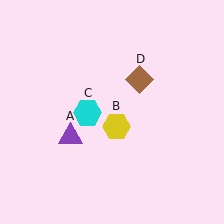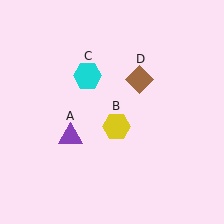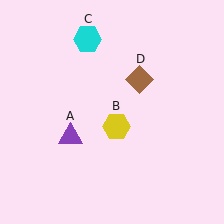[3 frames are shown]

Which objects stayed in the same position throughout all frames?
Purple triangle (object A) and yellow hexagon (object B) and brown diamond (object D) remained stationary.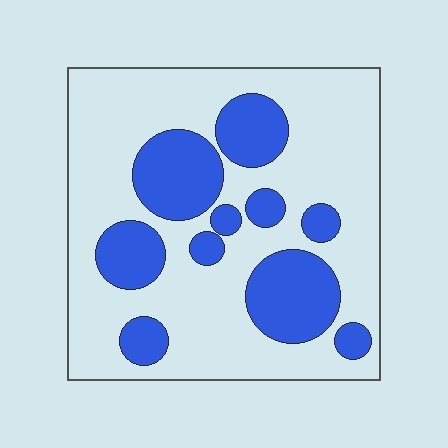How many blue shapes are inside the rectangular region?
10.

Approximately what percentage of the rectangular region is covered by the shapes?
Approximately 30%.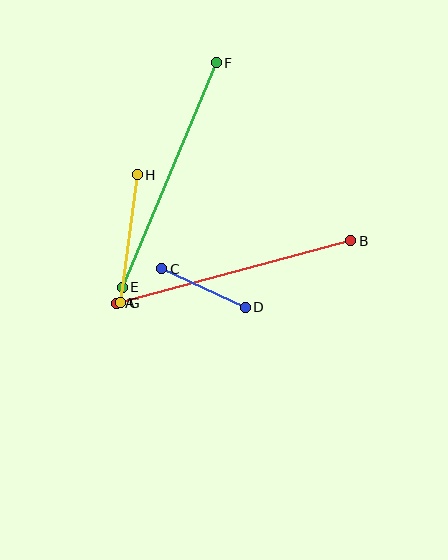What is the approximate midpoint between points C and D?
The midpoint is at approximately (204, 288) pixels.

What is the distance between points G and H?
The distance is approximately 129 pixels.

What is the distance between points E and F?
The distance is approximately 244 pixels.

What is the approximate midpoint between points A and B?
The midpoint is at approximately (234, 272) pixels.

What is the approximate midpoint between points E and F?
The midpoint is at approximately (169, 175) pixels.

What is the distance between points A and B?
The distance is approximately 243 pixels.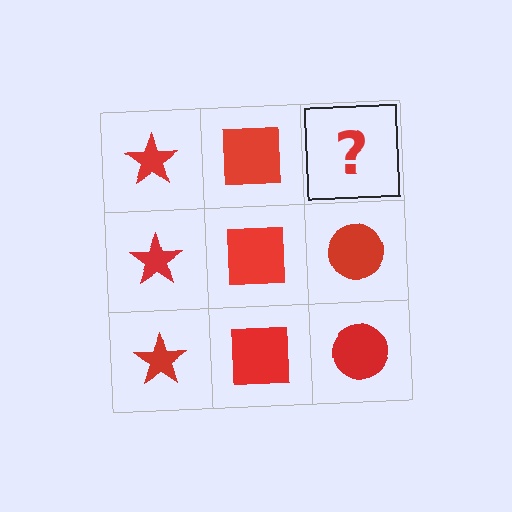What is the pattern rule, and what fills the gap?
The rule is that each column has a consistent shape. The gap should be filled with a red circle.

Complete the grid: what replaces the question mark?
The question mark should be replaced with a red circle.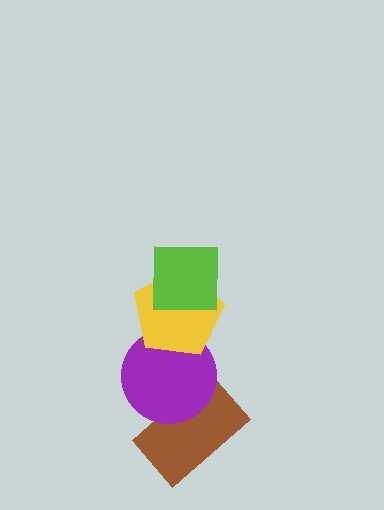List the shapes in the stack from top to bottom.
From top to bottom: the lime square, the yellow pentagon, the purple circle, the brown rectangle.